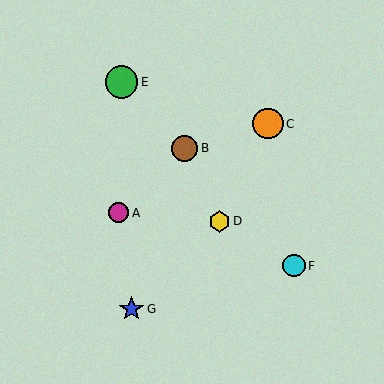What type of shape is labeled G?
Shape G is a blue star.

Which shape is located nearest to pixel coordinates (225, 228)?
The yellow hexagon (labeled D) at (219, 221) is nearest to that location.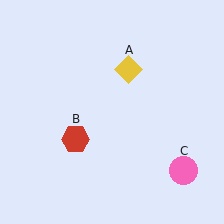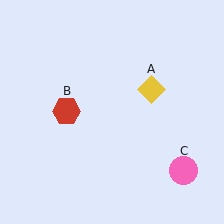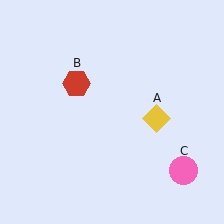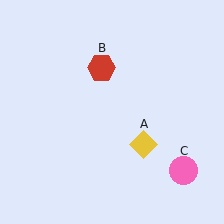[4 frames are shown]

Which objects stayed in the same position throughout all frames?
Pink circle (object C) remained stationary.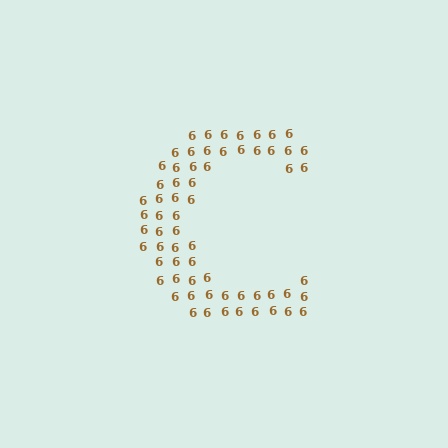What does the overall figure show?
The overall figure shows the letter C.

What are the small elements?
The small elements are digit 6's.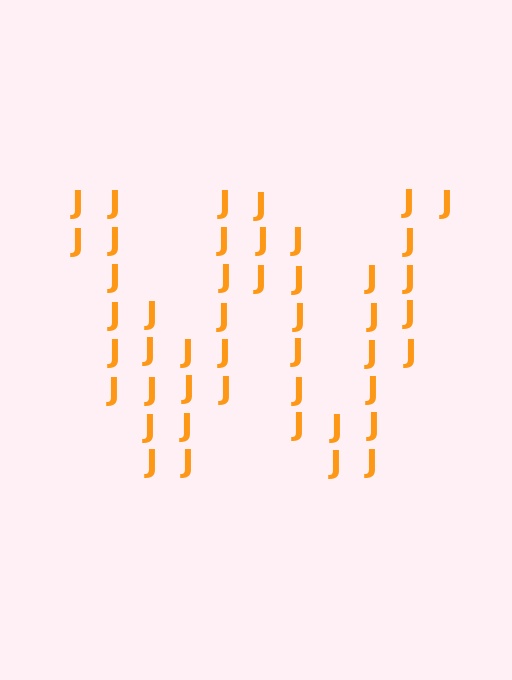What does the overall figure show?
The overall figure shows the letter W.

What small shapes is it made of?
It is made of small letter J's.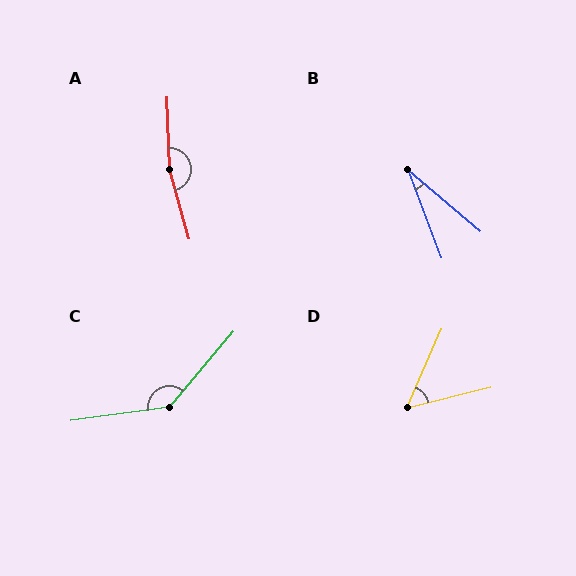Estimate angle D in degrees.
Approximately 53 degrees.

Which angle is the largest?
A, at approximately 166 degrees.